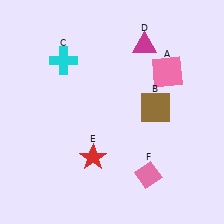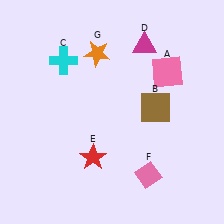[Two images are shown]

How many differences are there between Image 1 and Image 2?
There is 1 difference between the two images.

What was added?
An orange star (G) was added in Image 2.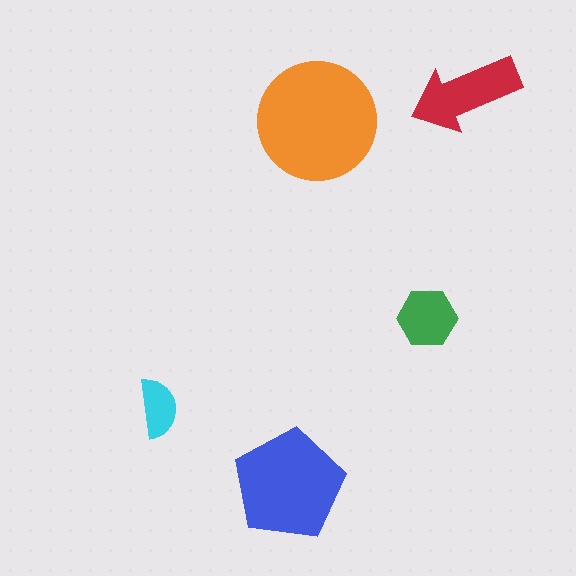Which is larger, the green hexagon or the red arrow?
The red arrow.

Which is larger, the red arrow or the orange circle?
The orange circle.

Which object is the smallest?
The cyan semicircle.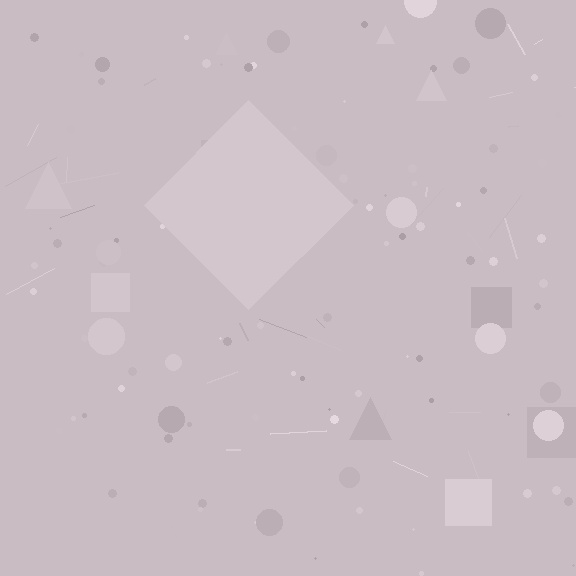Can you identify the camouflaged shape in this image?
The camouflaged shape is a diamond.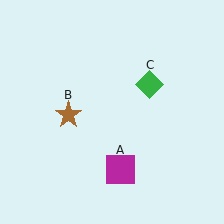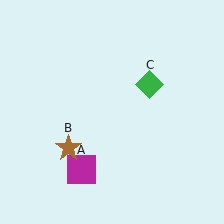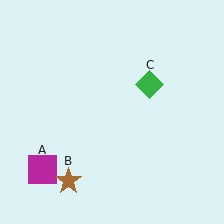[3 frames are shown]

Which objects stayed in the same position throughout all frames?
Green diamond (object C) remained stationary.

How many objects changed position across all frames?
2 objects changed position: magenta square (object A), brown star (object B).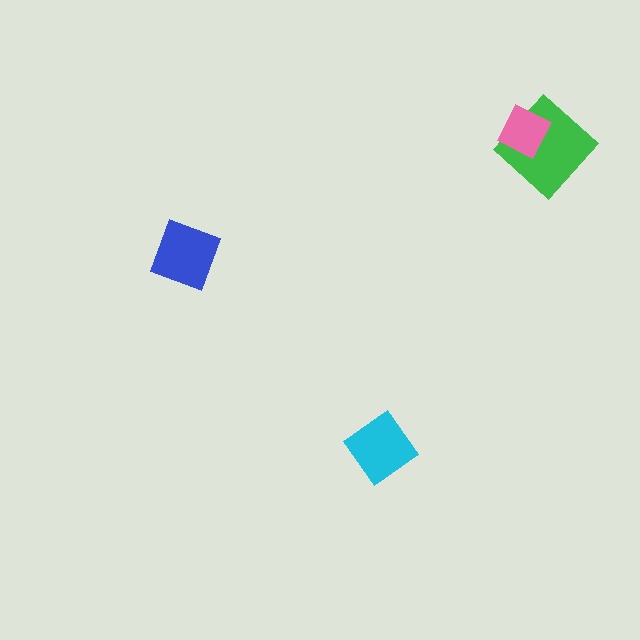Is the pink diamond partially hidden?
No, no other shape covers it.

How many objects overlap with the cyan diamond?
0 objects overlap with the cyan diamond.